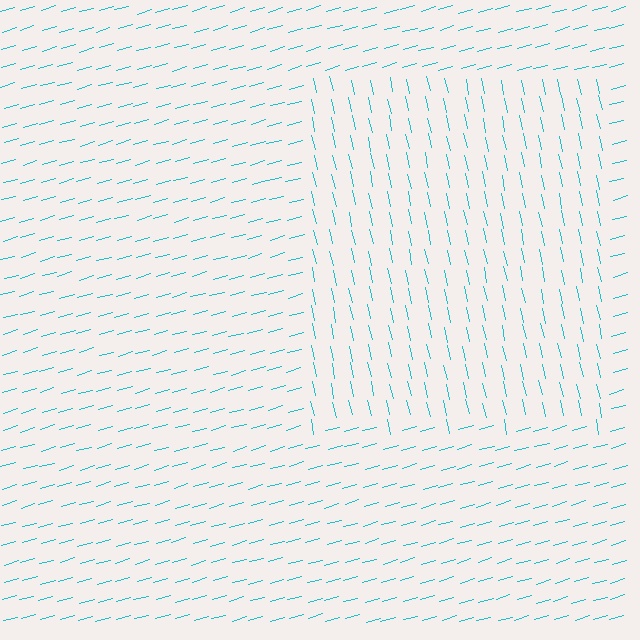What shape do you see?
I see a rectangle.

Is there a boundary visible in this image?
Yes, there is a texture boundary formed by a change in line orientation.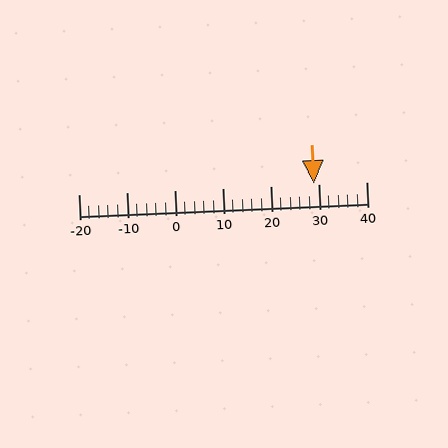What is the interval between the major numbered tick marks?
The major tick marks are spaced 10 units apart.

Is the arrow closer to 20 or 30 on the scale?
The arrow is closer to 30.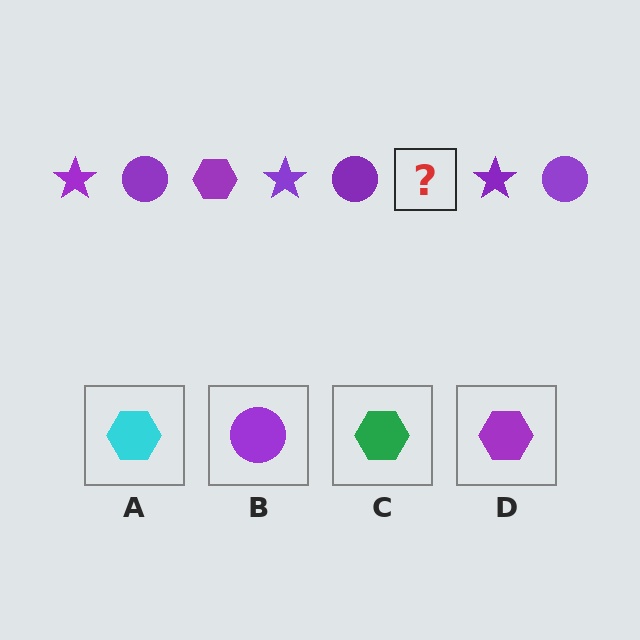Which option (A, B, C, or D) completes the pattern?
D.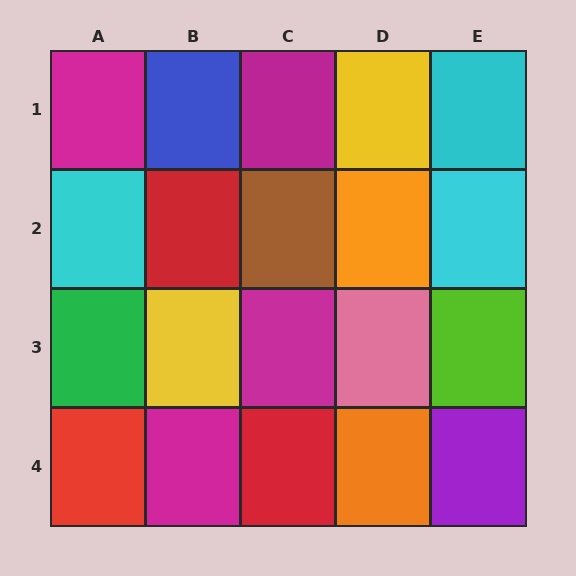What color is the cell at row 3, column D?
Pink.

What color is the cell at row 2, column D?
Orange.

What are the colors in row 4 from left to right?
Red, magenta, red, orange, purple.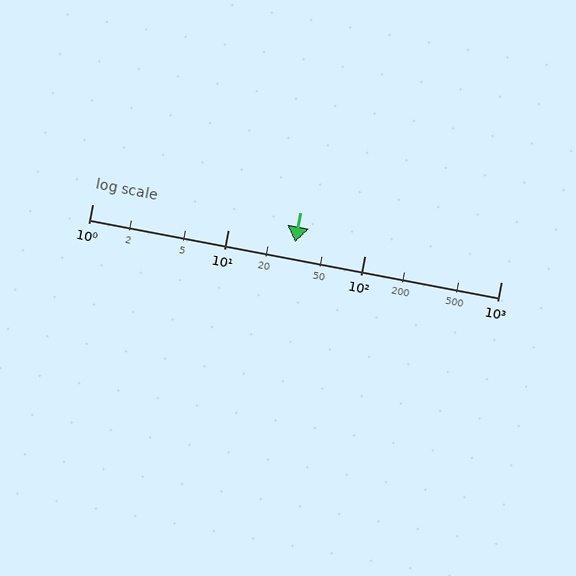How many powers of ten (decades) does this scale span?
The scale spans 3 decades, from 1 to 1000.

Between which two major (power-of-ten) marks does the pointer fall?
The pointer is between 10 and 100.